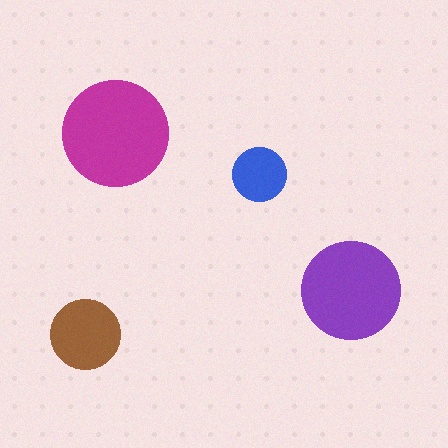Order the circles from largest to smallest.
the magenta one, the purple one, the brown one, the blue one.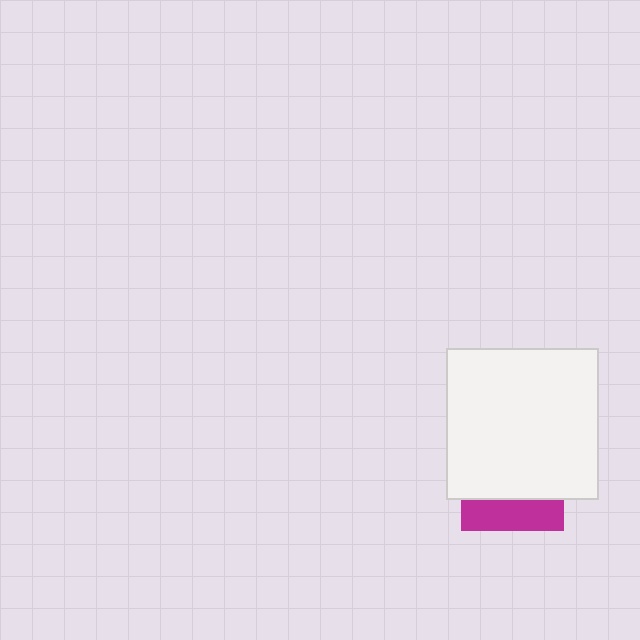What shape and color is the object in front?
The object in front is a white square.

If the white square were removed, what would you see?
You would see the complete magenta square.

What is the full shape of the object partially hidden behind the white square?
The partially hidden object is a magenta square.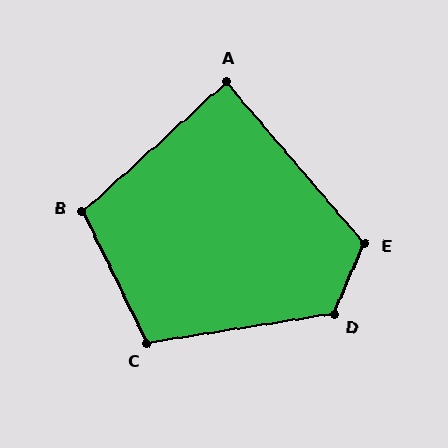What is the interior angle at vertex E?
Approximately 116 degrees (obtuse).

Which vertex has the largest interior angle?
D, at approximately 122 degrees.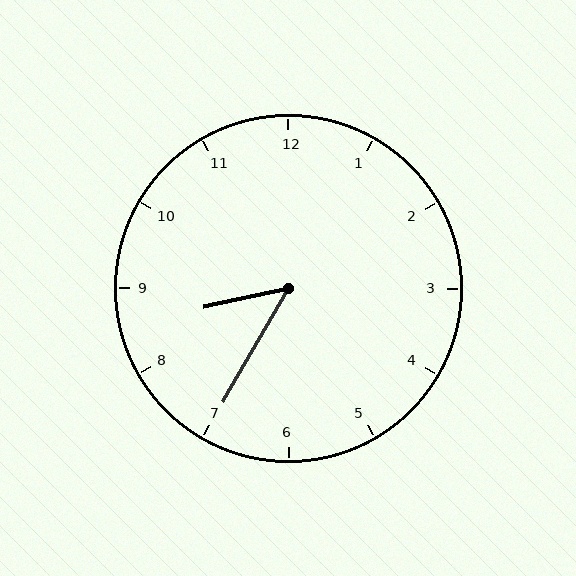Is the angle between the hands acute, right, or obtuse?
It is acute.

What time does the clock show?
8:35.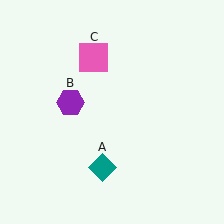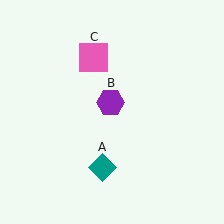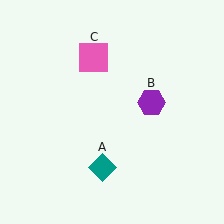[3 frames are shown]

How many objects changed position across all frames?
1 object changed position: purple hexagon (object B).